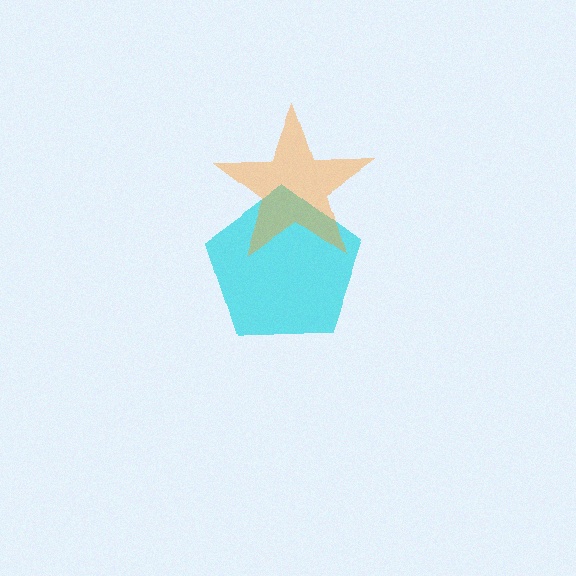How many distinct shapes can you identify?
There are 2 distinct shapes: a cyan pentagon, an orange star.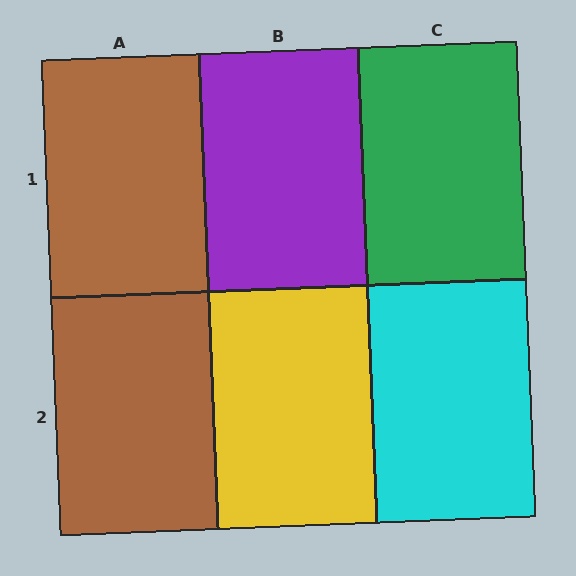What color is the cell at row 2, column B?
Yellow.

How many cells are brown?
2 cells are brown.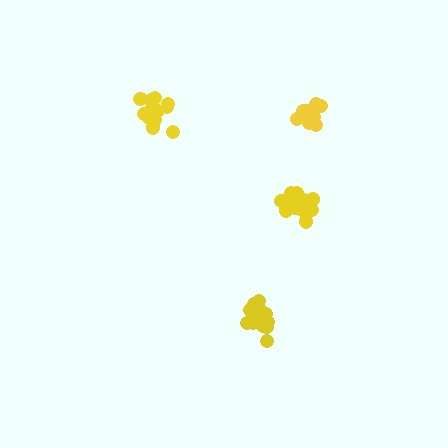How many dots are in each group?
Group 1: 10 dots, Group 2: 15 dots, Group 3: 14 dots, Group 4: 15 dots (54 total).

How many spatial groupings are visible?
There are 4 spatial groupings.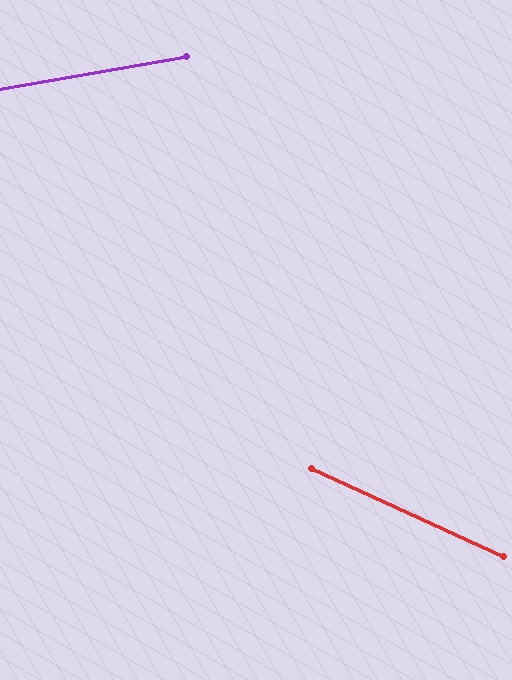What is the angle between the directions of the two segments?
Approximately 35 degrees.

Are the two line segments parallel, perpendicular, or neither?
Neither parallel nor perpendicular — they differ by about 35°.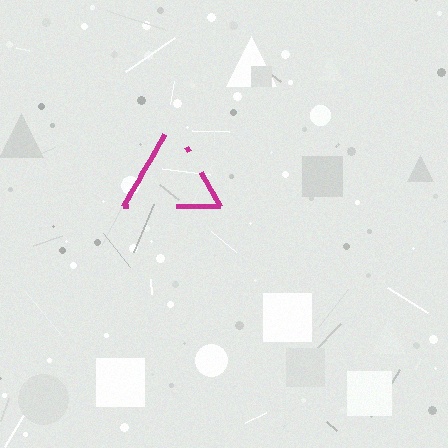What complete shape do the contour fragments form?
The contour fragments form a triangle.